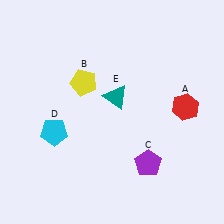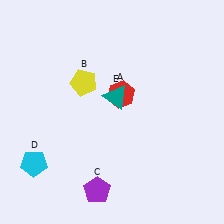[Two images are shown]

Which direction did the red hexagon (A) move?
The red hexagon (A) moved left.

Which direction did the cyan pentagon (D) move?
The cyan pentagon (D) moved down.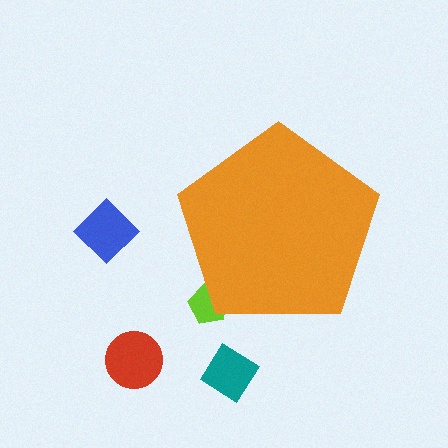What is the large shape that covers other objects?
An orange pentagon.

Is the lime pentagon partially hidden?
Yes, the lime pentagon is partially hidden behind the orange pentagon.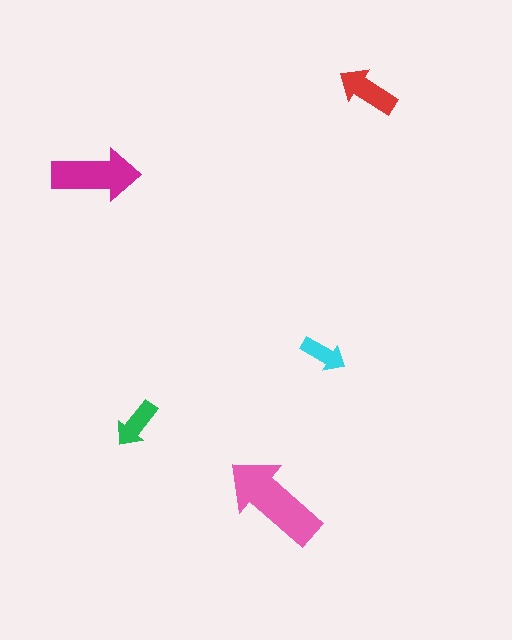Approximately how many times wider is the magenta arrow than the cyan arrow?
About 2 times wider.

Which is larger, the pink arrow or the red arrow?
The pink one.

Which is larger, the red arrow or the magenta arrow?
The magenta one.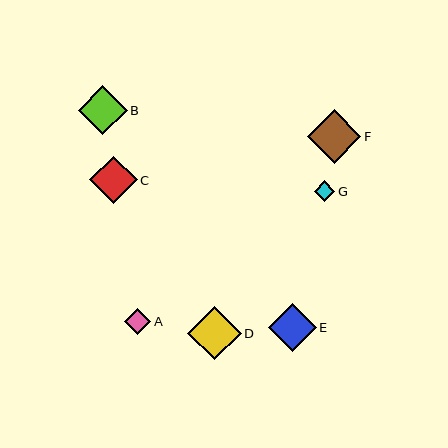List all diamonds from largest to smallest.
From largest to smallest: F, D, B, E, C, A, G.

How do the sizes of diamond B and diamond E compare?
Diamond B and diamond E are approximately the same size.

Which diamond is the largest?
Diamond F is the largest with a size of approximately 54 pixels.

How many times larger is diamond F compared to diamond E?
Diamond F is approximately 1.1 times the size of diamond E.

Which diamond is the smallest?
Diamond G is the smallest with a size of approximately 21 pixels.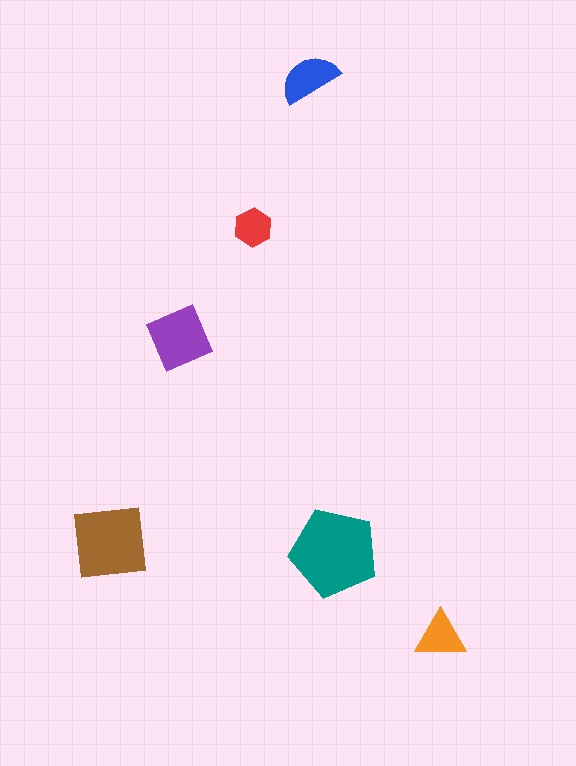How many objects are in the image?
There are 6 objects in the image.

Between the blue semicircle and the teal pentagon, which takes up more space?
The teal pentagon.